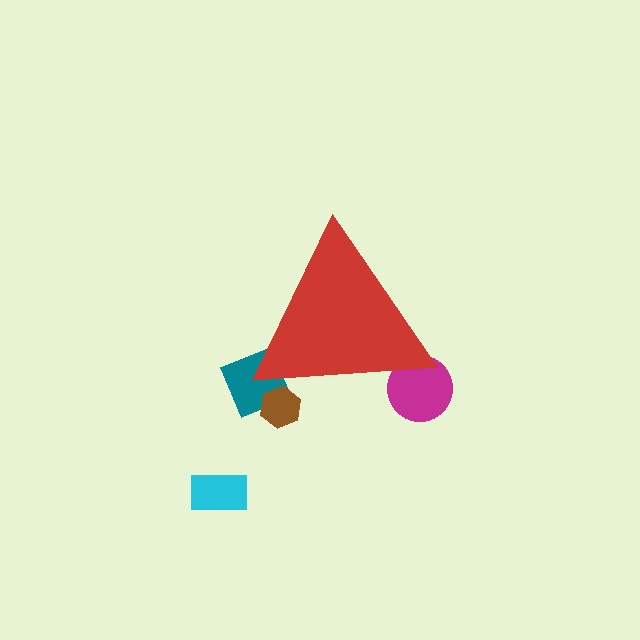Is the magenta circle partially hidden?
Yes, the magenta circle is partially hidden behind the red triangle.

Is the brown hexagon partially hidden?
Yes, the brown hexagon is partially hidden behind the red triangle.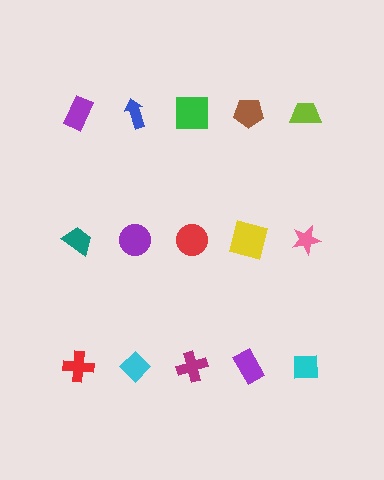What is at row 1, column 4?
A brown pentagon.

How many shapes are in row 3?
5 shapes.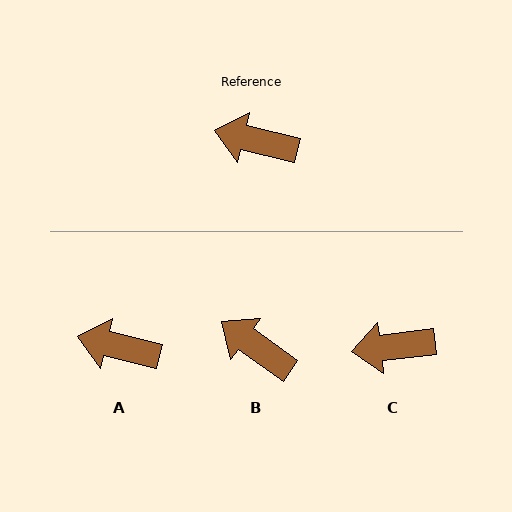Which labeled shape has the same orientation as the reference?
A.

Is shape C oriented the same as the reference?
No, it is off by about 20 degrees.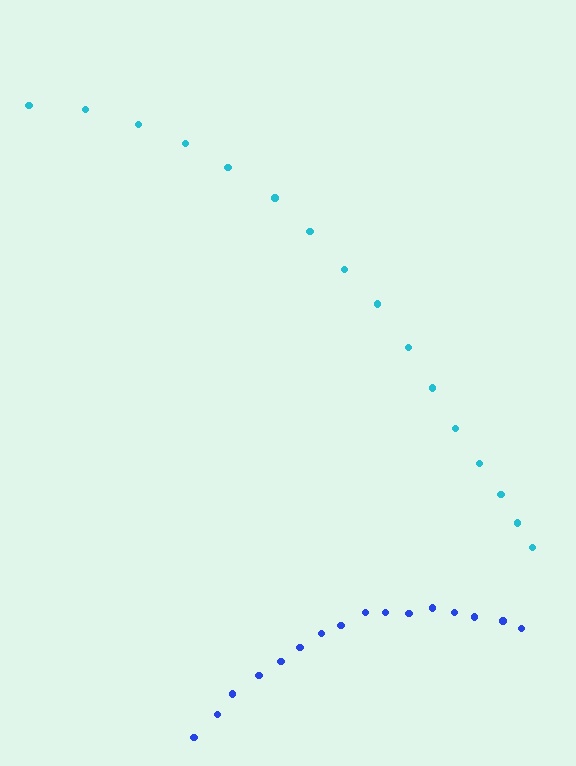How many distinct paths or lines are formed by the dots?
There are 2 distinct paths.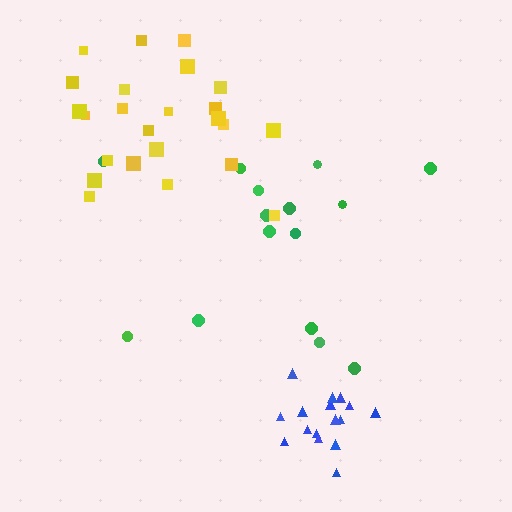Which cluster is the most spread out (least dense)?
Green.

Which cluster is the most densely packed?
Blue.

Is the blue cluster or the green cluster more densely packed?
Blue.